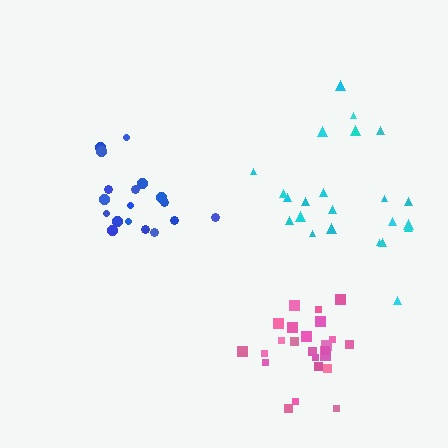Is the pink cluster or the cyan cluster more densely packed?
Pink.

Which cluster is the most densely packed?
Pink.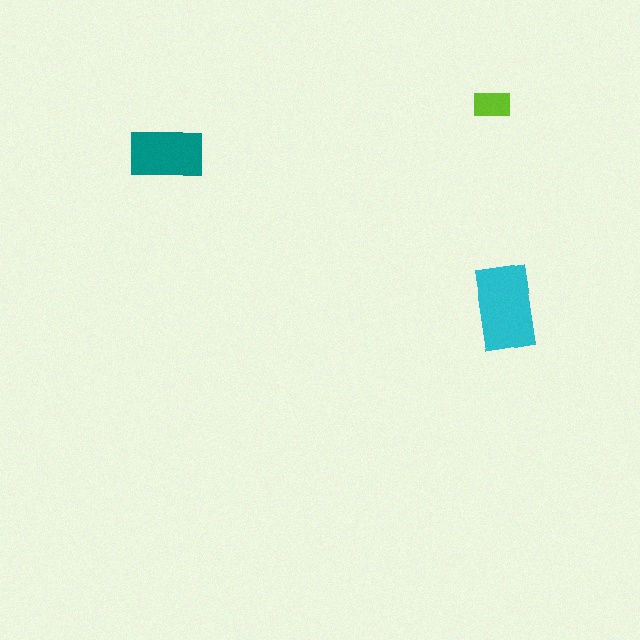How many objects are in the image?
There are 3 objects in the image.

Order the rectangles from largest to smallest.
the cyan one, the teal one, the lime one.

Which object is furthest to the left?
The teal rectangle is leftmost.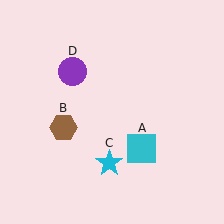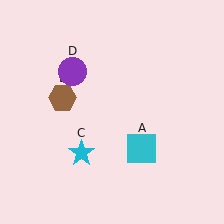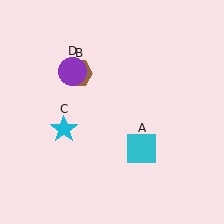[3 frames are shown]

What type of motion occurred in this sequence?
The brown hexagon (object B), cyan star (object C) rotated clockwise around the center of the scene.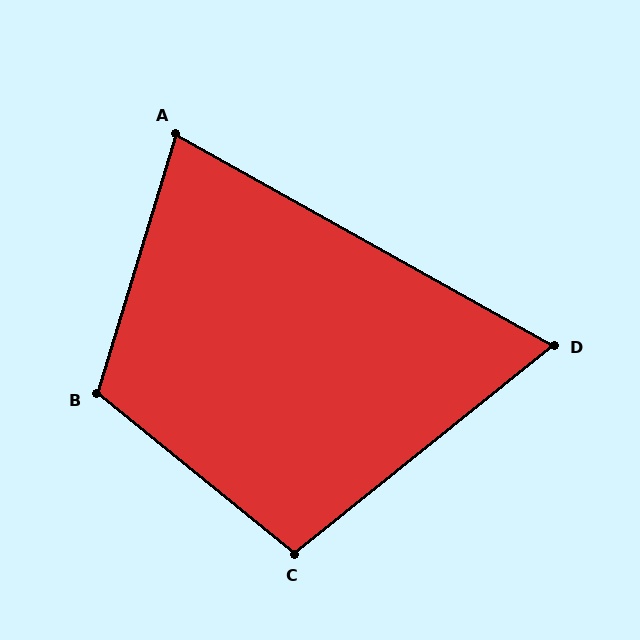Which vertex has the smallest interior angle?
D, at approximately 68 degrees.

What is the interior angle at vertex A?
Approximately 78 degrees (acute).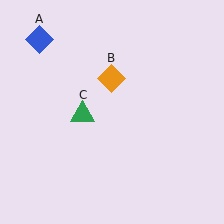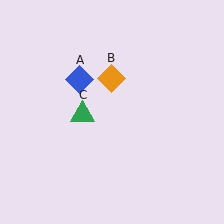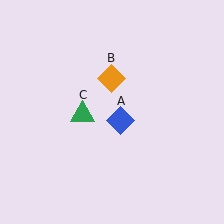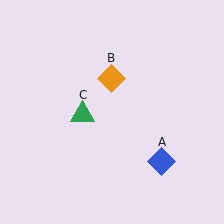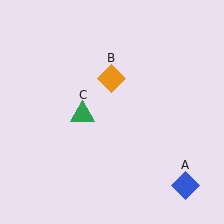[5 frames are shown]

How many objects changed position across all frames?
1 object changed position: blue diamond (object A).